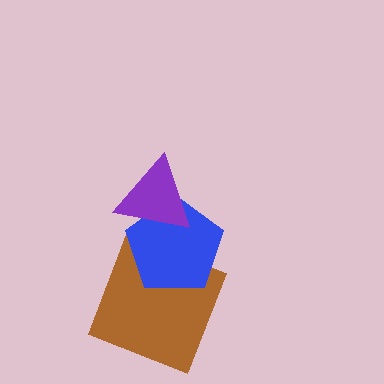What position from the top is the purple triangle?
The purple triangle is 1st from the top.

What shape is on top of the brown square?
The blue pentagon is on top of the brown square.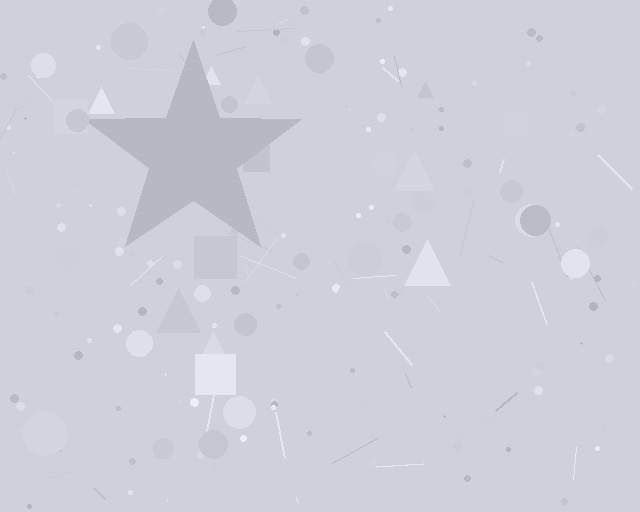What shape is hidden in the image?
A star is hidden in the image.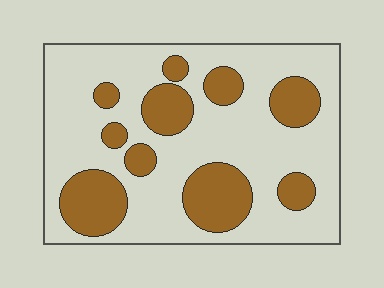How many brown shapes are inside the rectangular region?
10.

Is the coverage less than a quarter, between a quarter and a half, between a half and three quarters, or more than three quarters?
Between a quarter and a half.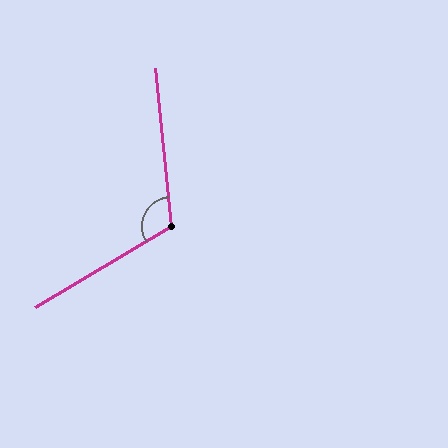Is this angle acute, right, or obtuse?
It is obtuse.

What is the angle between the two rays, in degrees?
Approximately 115 degrees.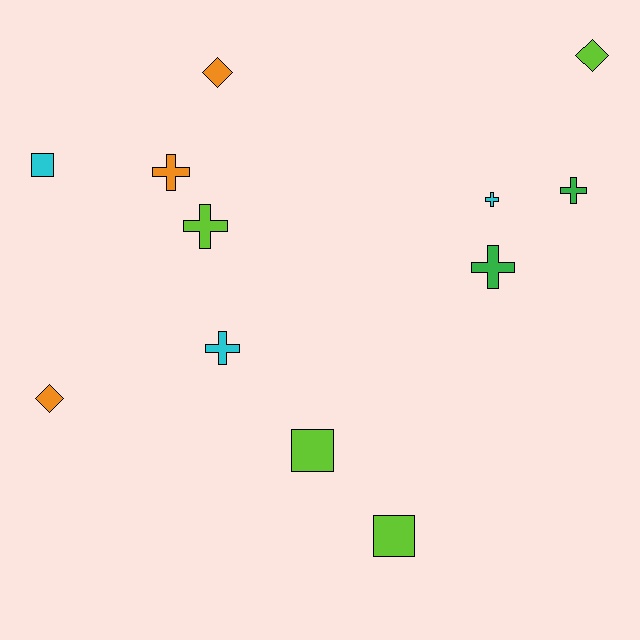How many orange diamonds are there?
There are 2 orange diamonds.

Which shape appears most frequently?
Cross, with 6 objects.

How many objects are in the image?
There are 12 objects.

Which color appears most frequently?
Lime, with 4 objects.